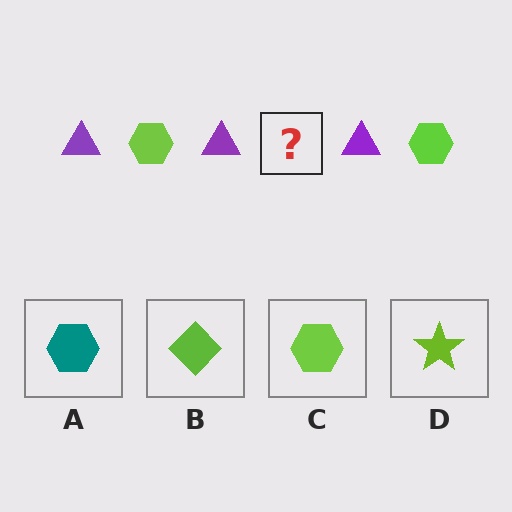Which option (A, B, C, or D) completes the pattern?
C.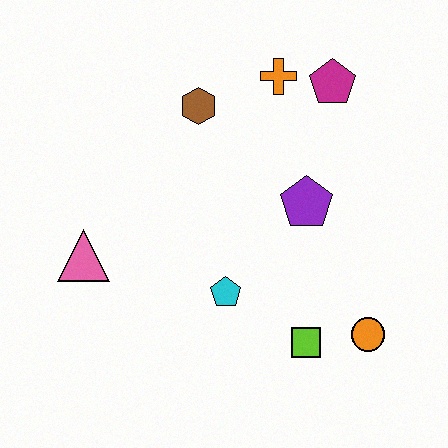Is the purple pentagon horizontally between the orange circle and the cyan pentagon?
Yes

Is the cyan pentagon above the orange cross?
No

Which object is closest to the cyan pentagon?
The lime square is closest to the cyan pentagon.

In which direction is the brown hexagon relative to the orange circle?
The brown hexagon is above the orange circle.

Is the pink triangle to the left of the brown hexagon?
Yes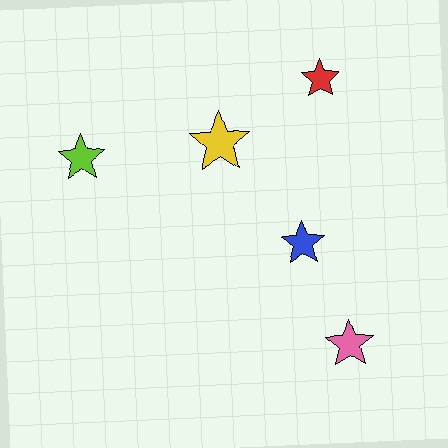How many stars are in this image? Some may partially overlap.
There are 5 stars.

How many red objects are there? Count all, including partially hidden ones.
There is 1 red object.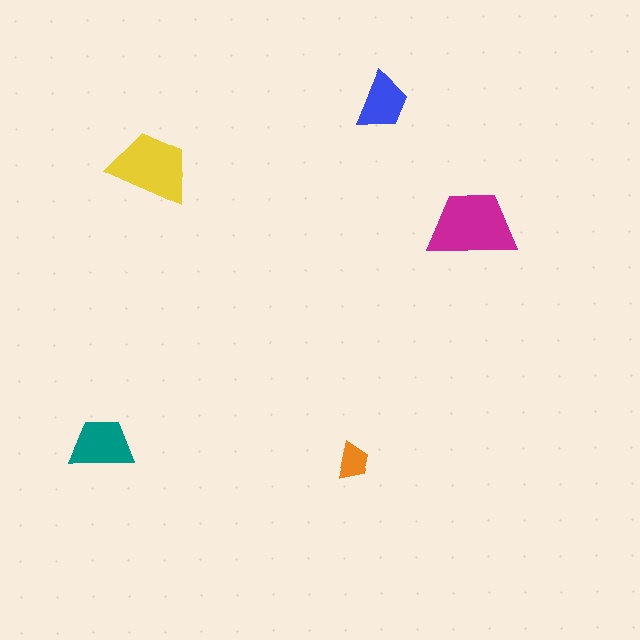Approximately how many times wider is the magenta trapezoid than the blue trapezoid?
About 1.5 times wider.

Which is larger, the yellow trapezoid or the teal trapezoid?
The yellow one.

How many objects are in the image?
There are 5 objects in the image.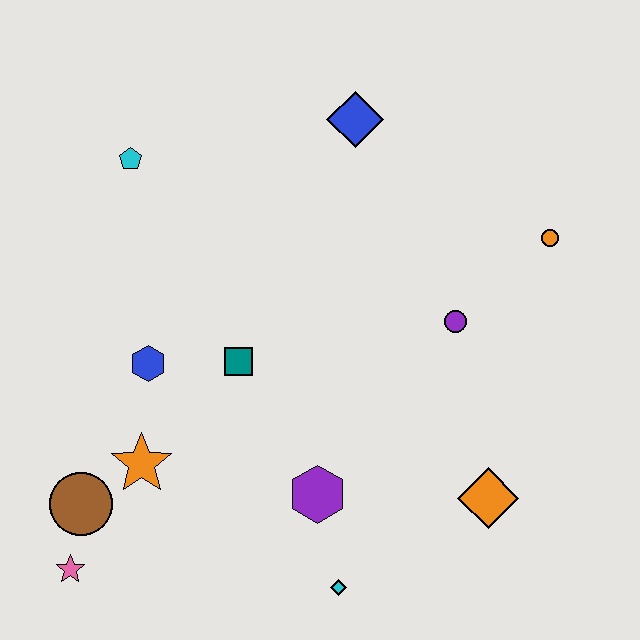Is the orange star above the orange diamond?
Yes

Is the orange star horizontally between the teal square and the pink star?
Yes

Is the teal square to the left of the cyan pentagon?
No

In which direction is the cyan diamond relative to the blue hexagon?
The cyan diamond is below the blue hexagon.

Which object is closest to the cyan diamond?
The purple hexagon is closest to the cyan diamond.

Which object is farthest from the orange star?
The orange circle is farthest from the orange star.